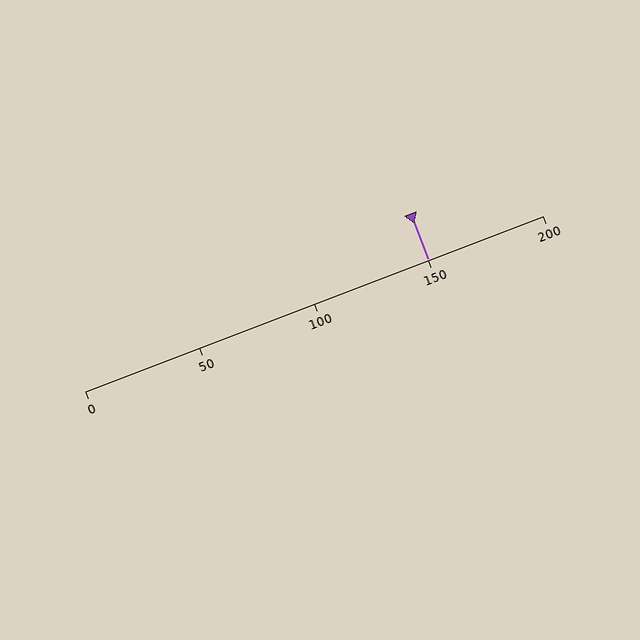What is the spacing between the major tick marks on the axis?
The major ticks are spaced 50 apart.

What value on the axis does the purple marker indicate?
The marker indicates approximately 150.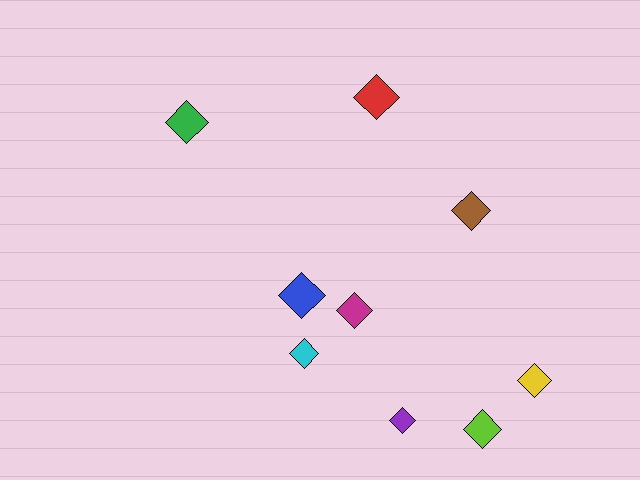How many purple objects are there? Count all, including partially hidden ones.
There is 1 purple object.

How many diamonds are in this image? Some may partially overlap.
There are 9 diamonds.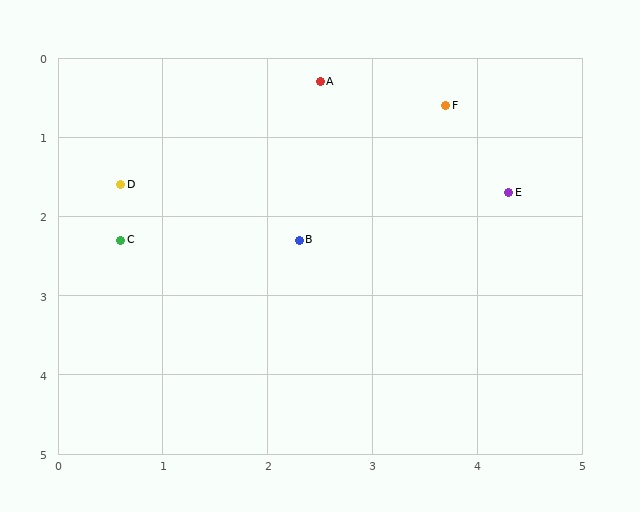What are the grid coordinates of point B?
Point B is at approximately (2.3, 2.3).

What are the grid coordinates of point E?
Point E is at approximately (4.3, 1.7).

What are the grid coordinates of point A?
Point A is at approximately (2.5, 0.3).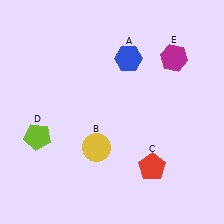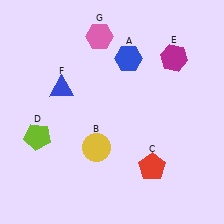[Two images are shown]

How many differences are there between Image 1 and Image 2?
There are 2 differences between the two images.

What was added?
A blue triangle (F), a pink hexagon (G) were added in Image 2.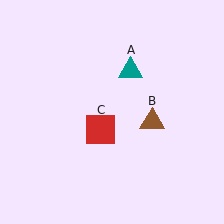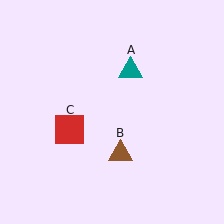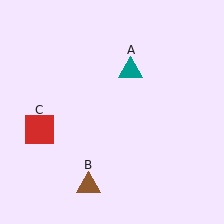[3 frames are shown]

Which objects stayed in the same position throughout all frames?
Teal triangle (object A) remained stationary.